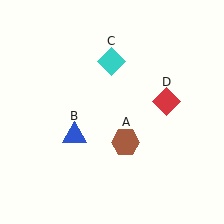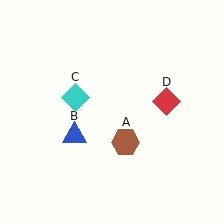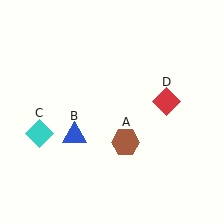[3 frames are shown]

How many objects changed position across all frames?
1 object changed position: cyan diamond (object C).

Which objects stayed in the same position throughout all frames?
Brown hexagon (object A) and blue triangle (object B) and red diamond (object D) remained stationary.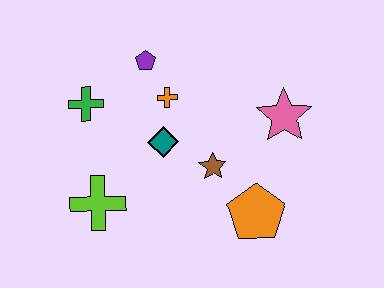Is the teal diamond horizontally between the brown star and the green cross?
Yes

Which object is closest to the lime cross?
The teal diamond is closest to the lime cross.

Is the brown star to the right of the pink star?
No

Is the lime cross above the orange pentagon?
Yes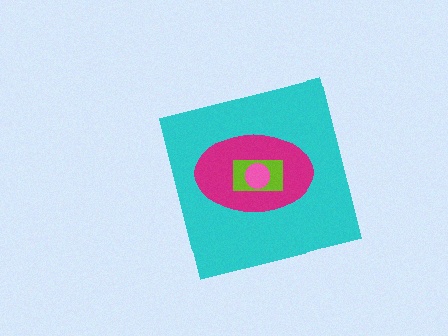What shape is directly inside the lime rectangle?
The pink circle.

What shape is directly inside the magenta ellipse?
The lime rectangle.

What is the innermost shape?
The pink circle.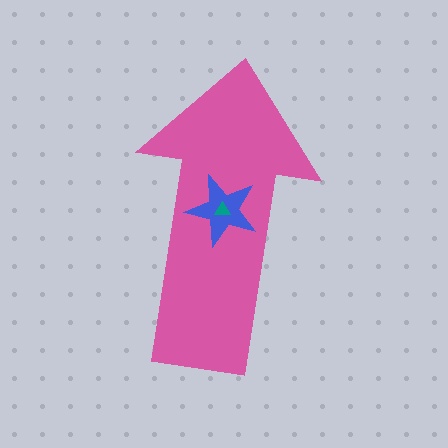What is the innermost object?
The teal triangle.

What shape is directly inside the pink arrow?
The blue star.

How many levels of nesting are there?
3.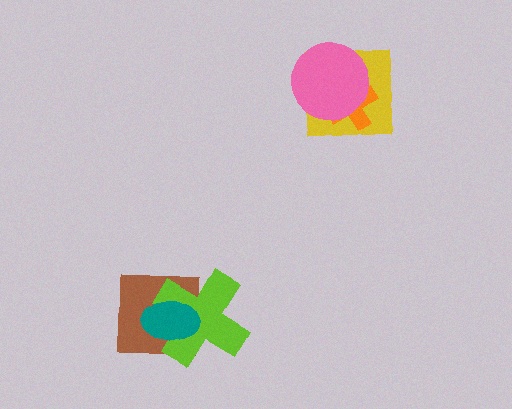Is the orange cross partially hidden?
Yes, it is partially covered by another shape.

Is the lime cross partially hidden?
Yes, it is partially covered by another shape.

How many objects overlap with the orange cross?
2 objects overlap with the orange cross.